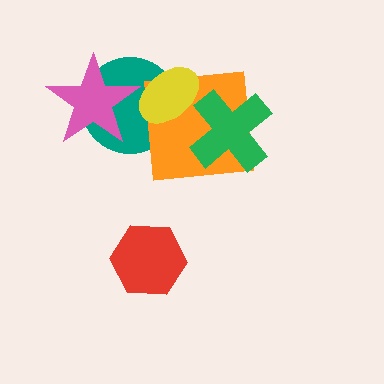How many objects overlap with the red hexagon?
0 objects overlap with the red hexagon.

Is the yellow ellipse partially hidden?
No, no other shape covers it.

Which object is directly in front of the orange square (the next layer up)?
The yellow ellipse is directly in front of the orange square.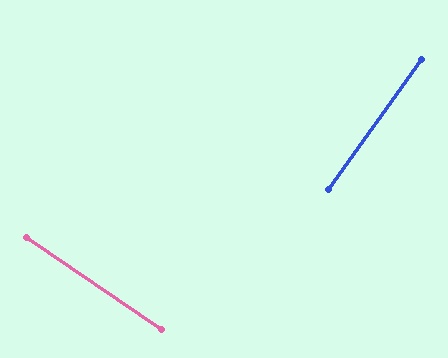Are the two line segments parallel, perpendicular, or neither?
Perpendicular — they meet at approximately 89°.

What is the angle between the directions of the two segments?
Approximately 89 degrees.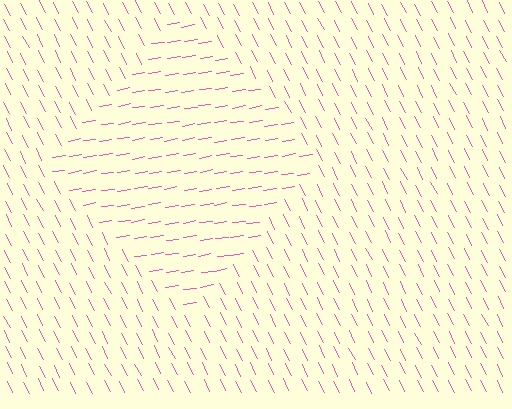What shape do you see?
I see a diamond.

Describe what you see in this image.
The image is filled with small pink line segments. A diamond region in the image has lines oriented differently from the surrounding lines, creating a visible texture boundary.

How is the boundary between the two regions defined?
The boundary is defined purely by a change in line orientation (approximately 72 degrees difference). All lines are the same color and thickness.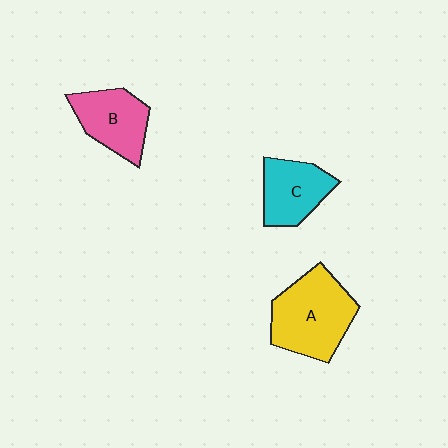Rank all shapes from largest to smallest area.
From largest to smallest: A (yellow), B (pink), C (cyan).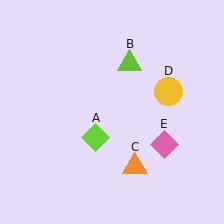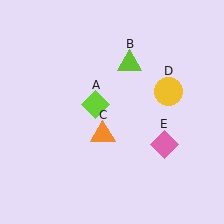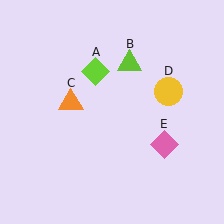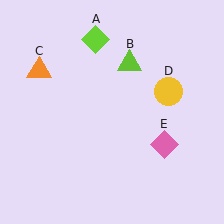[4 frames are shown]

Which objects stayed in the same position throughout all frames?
Lime triangle (object B) and yellow circle (object D) and pink diamond (object E) remained stationary.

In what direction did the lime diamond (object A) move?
The lime diamond (object A) moved up.